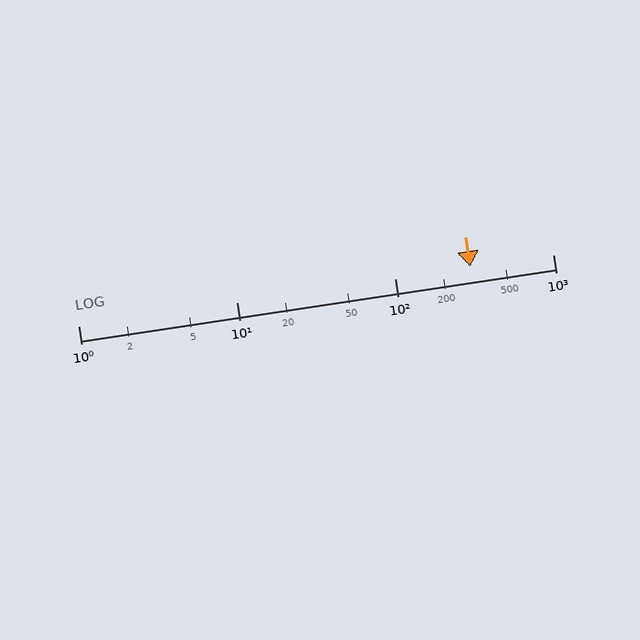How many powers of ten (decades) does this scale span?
The scale spans 3 decades, from 1 to 1000.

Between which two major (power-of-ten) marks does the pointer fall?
The pointer is between 100 and 1000.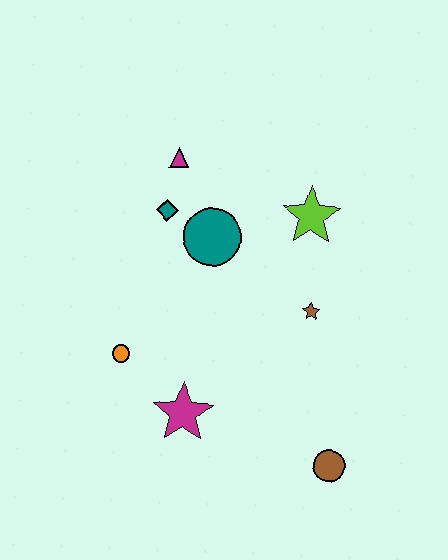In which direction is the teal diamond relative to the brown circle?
The teal diamond is above the brown circle.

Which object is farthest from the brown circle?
The magenta triangle is farthest from the brown circle.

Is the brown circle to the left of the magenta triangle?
No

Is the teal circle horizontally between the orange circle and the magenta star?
No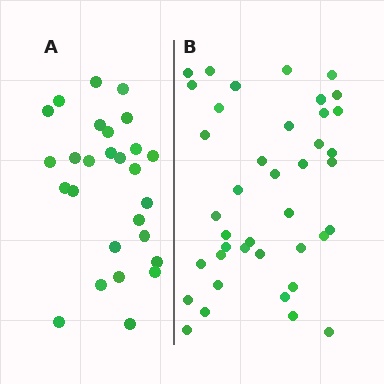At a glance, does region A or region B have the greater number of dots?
Region B (the right region) has more dots.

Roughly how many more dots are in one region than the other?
Region B has approximately 15 more dots than region A.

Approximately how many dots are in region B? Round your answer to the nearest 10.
About 40 dots.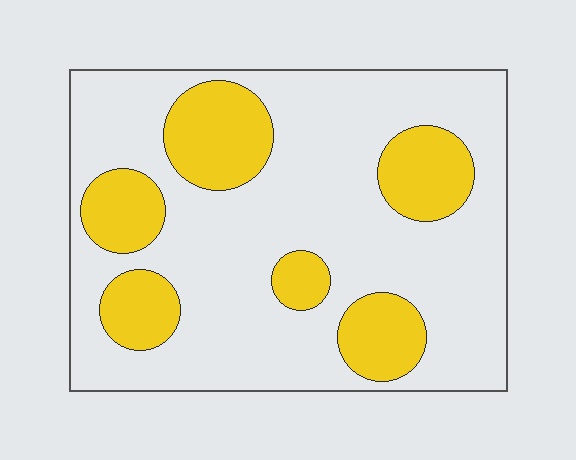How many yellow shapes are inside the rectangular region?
6.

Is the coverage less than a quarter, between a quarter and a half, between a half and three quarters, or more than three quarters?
Between a quarter and a half.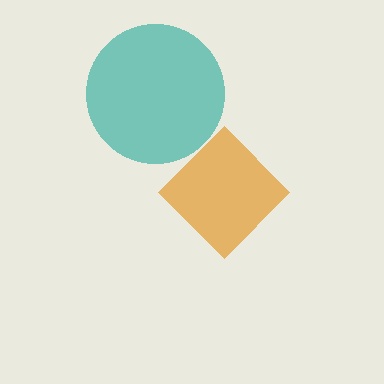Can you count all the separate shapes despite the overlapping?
Yes, there are 2 separate shapes.